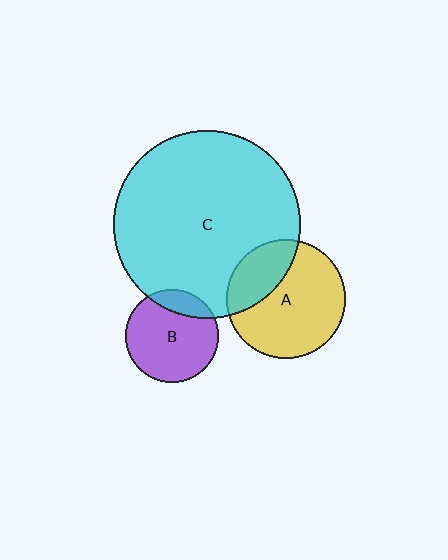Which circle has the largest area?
Circle C (cyan).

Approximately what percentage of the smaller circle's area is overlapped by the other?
Approximately 15%.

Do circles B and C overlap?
Yes.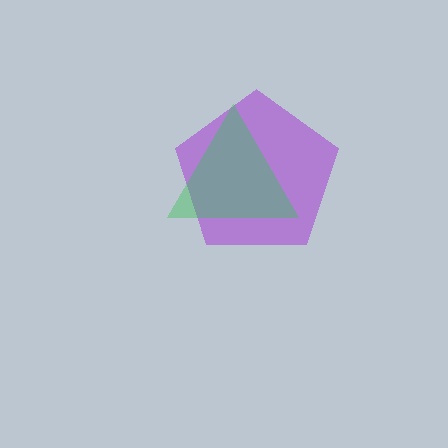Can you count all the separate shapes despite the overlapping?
Yes, there are 2 separate shapes.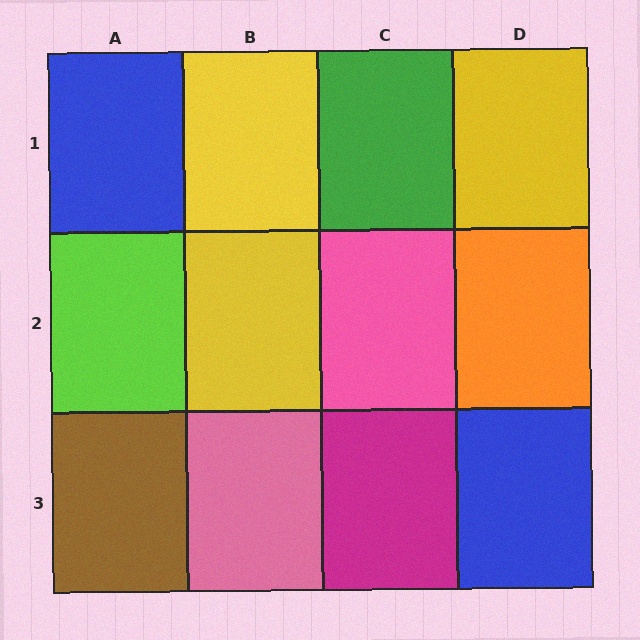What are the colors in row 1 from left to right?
Blue, yellow, green, yellow.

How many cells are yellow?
3 cells are yellow.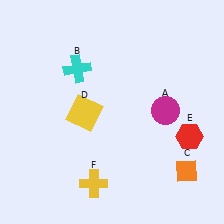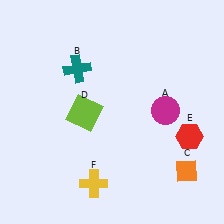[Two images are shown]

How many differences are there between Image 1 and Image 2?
There are 2 differences between the two images.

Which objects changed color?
B changed from cyan to teal. D changed from yellow to lime.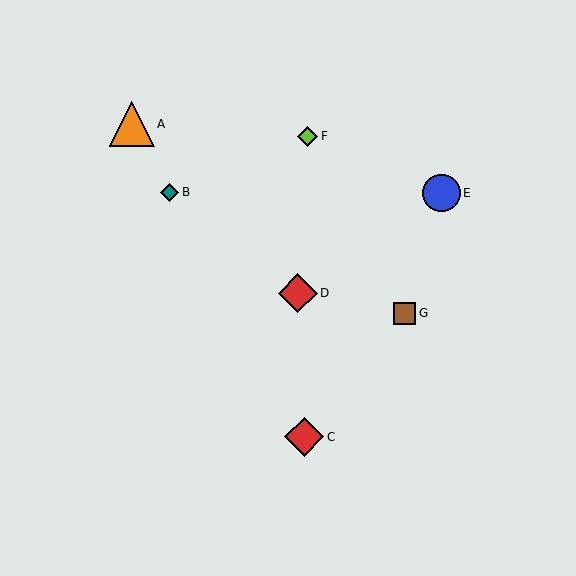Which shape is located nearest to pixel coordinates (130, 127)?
The orange triangle (labeled A) at (132, 124) is nearest to that location.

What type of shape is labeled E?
Shape E is a blue circle.